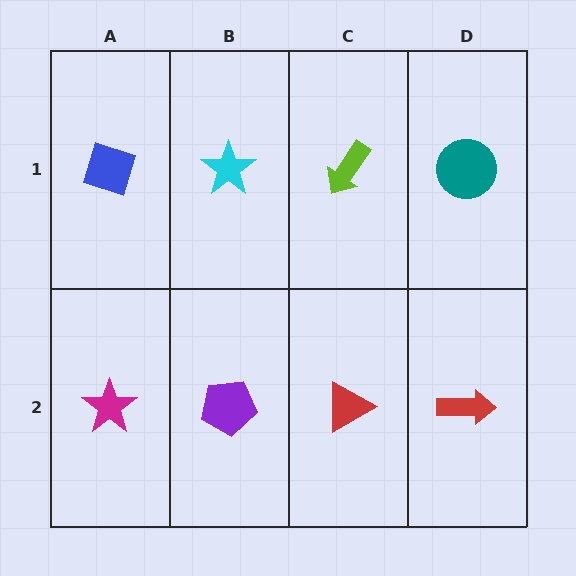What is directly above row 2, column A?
A blue diamond.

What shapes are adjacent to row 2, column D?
A teal circle (row 1, column D), a red triangle (row 2, column C).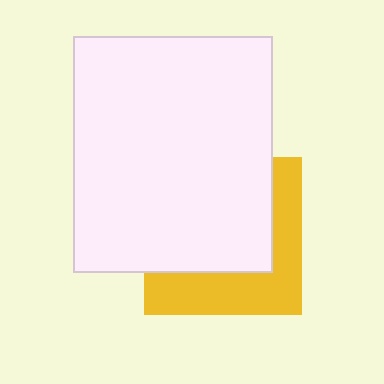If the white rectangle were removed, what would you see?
You would see the complete yellow square.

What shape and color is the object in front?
The object in front is a white rectangle.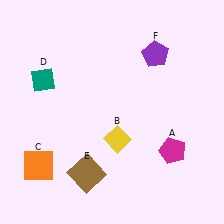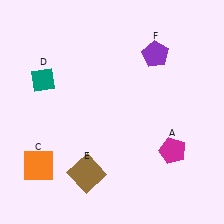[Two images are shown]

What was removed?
The yellow diamond (B) was removed in Image 2.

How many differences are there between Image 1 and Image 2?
There is 1 difference between the two images.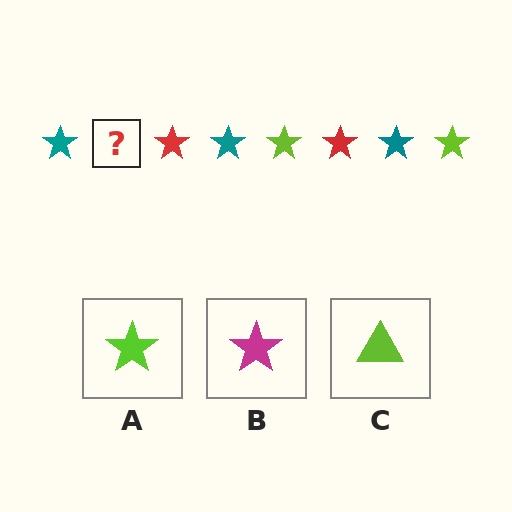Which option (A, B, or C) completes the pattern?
A.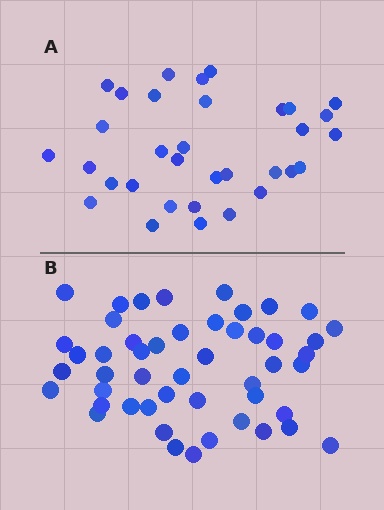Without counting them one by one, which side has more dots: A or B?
Region B (the bottom region) has more dots.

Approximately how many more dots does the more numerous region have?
Region B has approximately 15 more dots than region A.